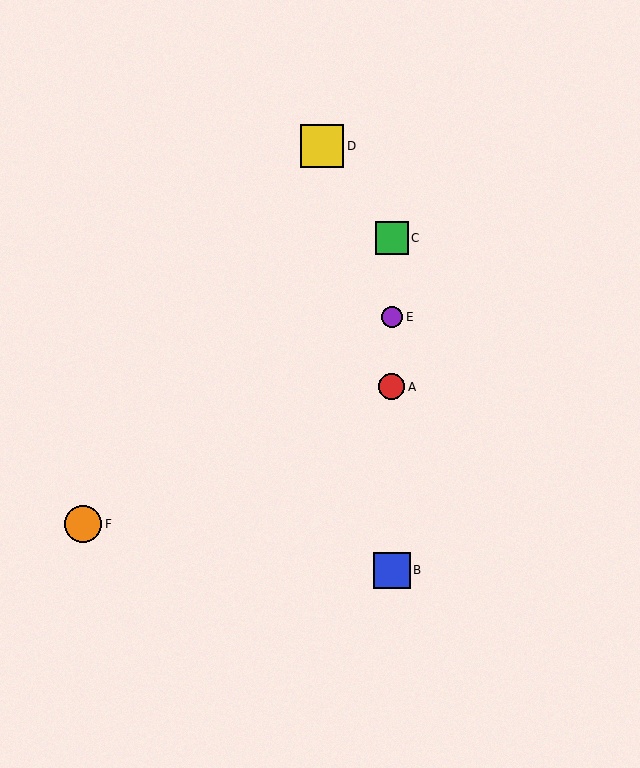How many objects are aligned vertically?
4 objects (A, B, C, E) are aligned vertically.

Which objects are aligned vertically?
Objects A, B, C, E are aligned vertically.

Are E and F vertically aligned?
No, E is at x≈392 and F is at x≈83.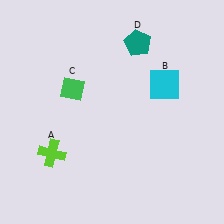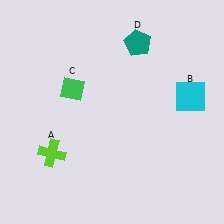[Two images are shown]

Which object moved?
The cyan square (B) moved right.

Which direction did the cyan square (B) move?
The cyan square (B) moved right.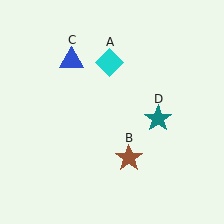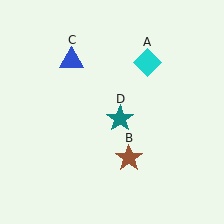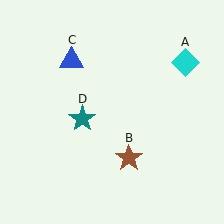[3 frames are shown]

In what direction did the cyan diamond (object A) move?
The cyan diamond (object A) moved right.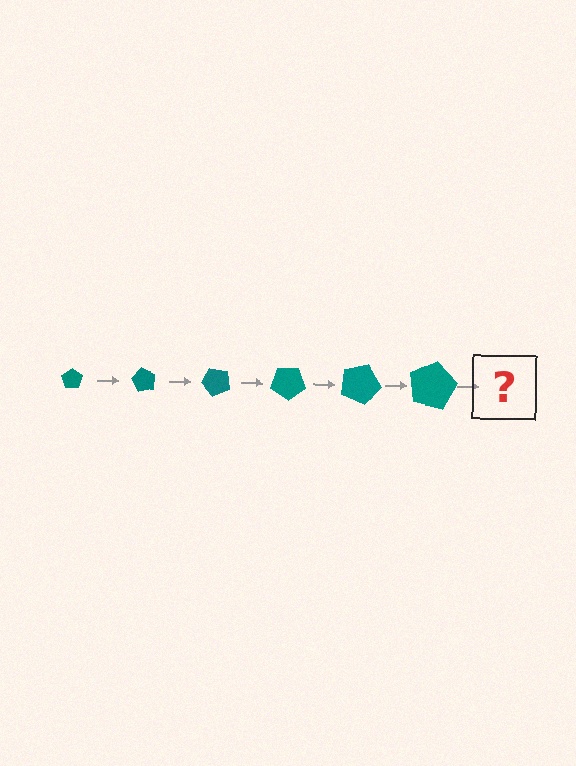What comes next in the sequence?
The next element should be a pentagon, larger than the previous one and rotated 360 degrees from the start.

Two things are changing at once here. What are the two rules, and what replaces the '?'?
The two rules are that the pentagon grows larger each step and it rotates 60 degrees each step. The '?' should be a pentagon, larger than the previous one and rotated 360 degrees from the start.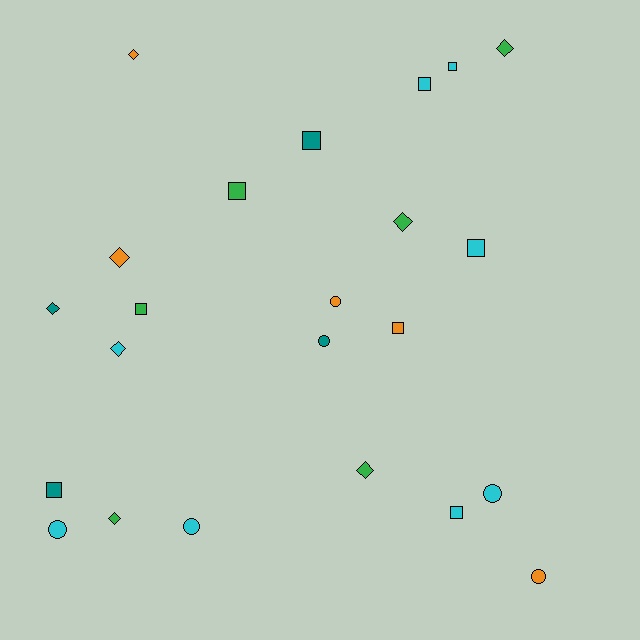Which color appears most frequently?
Cyan, with 8 objects.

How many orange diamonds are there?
There are 2 orange diamonds.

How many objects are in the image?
There are 23 objects.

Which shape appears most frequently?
Square, with 9 objects.